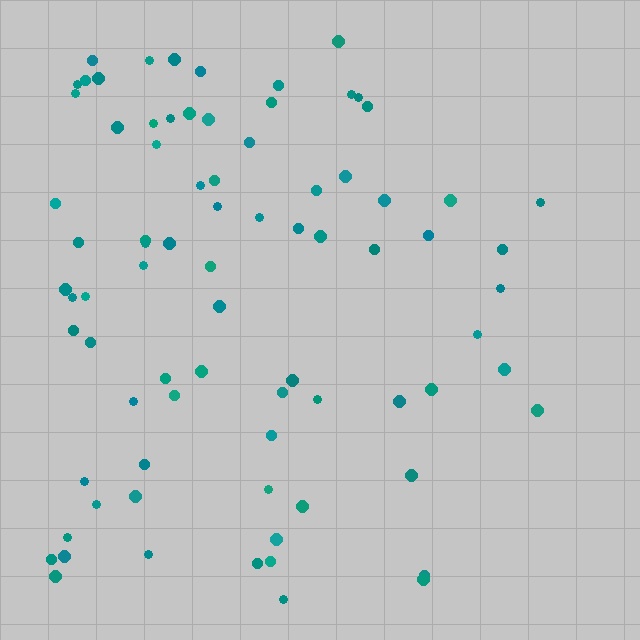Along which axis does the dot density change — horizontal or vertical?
Horizontal.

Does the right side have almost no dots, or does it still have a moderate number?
Still a moderate number, just noticeably fewer than the left.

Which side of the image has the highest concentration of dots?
The left.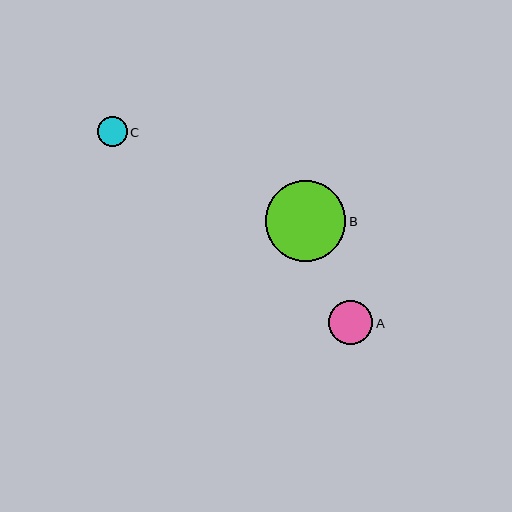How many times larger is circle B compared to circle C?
Circle B is approximately 2.7 times the size of circle C.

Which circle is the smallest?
Circle C is the smallest with a size of approximately 30 pixels.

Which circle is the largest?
Circle B is the largest with a size of approximately 80 pixels.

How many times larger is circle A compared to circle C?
Circle A is approximately 1.5 times the size of circle C.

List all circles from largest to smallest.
From largest to smallest: B, A, C.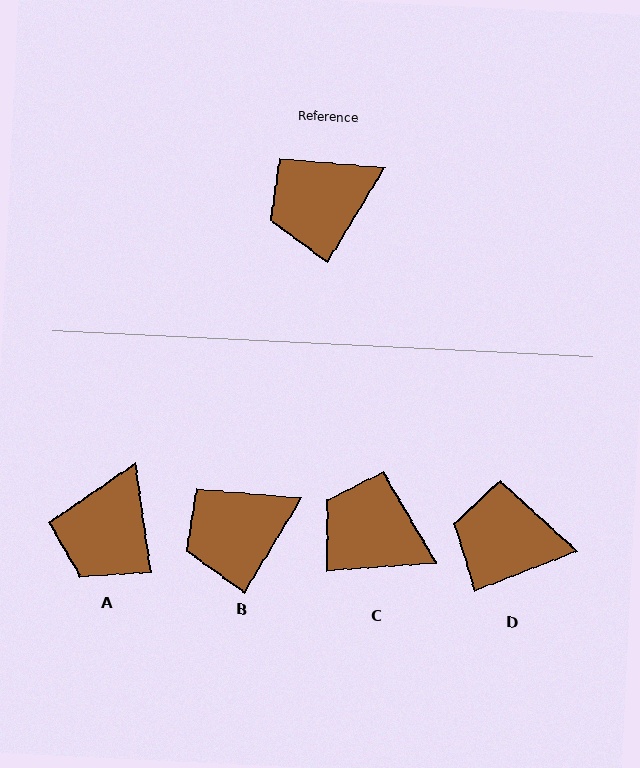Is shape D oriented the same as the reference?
No, it is off by about 38 degrees.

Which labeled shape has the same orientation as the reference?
B.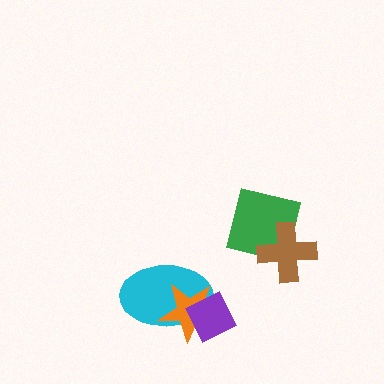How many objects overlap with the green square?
1 object overlaps with the green square.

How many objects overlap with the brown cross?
1 object overlaps with the brown cross.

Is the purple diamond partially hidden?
No, no other shape covers it.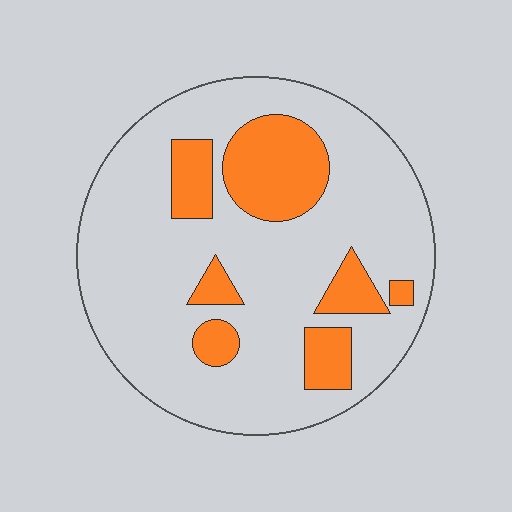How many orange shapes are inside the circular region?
7.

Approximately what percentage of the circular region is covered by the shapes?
Approximately 20%.